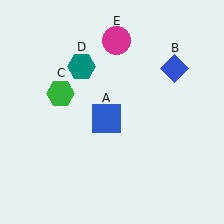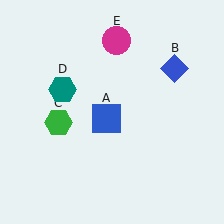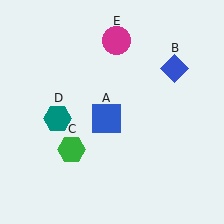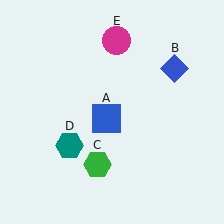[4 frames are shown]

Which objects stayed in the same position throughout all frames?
Blue square (object A) and blue diamond (object B) and magenta circle (object E) remained stationary.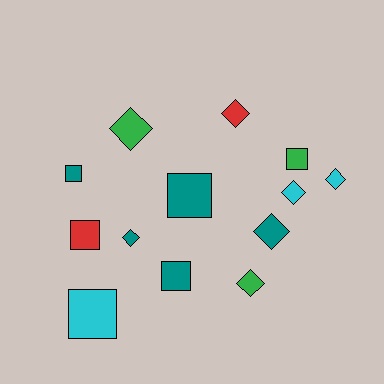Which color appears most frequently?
Teal, with 5 objects.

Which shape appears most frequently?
Diamond, with 7 objects.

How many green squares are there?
There is 1 green square.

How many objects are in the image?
There are 13 objects.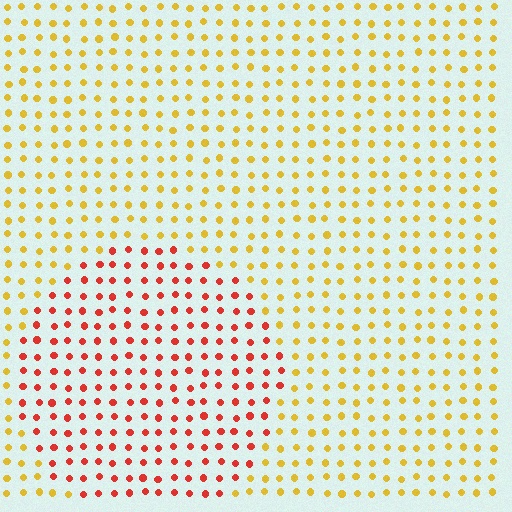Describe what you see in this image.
The image is filled with small yellow elements in a uniform arrangement. A circle-shaped region is visible where the elements are tinted to a slightly different hue, forming a subtle color boundary.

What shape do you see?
I see a circle.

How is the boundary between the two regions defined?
The boundary is defined purely by a slight shift in hue (about 47 degrees). Spacing, size, and orientation are identical on both sides.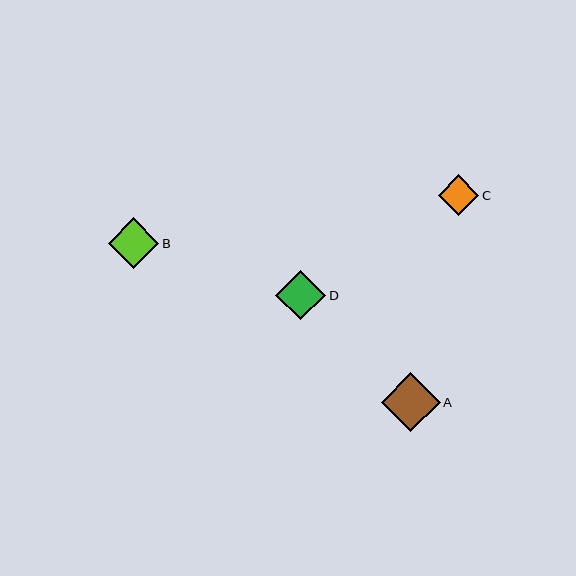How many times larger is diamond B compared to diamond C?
Diamond B is approximately 1.2 times the size of diamond C.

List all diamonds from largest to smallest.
From largest to smallest: A, B, D, C.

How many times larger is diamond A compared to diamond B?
Diamond A is approximately 1.2 times the size of diamond B.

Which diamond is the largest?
Diamond A is the largest with a size of approximately 59 pixels.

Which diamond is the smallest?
Diamond C is the smallest with a size of approximately 41 pixels.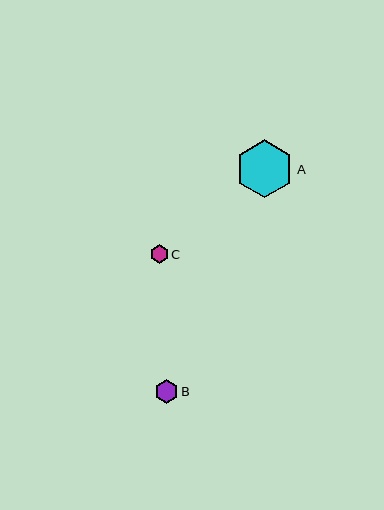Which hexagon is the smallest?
Hexagon C is the smallest with a size of approximately 19 pixels.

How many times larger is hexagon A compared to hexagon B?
Hexagon A is approximately 2.4 times the size of hexagon B.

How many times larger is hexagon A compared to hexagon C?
Hexagon A is approximately 3.1 times the size of hexagon C.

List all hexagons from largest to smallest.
From largest to smallest: A, B, C.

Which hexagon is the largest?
Hexagon A is the largest with a size of approximately 58 pixels.